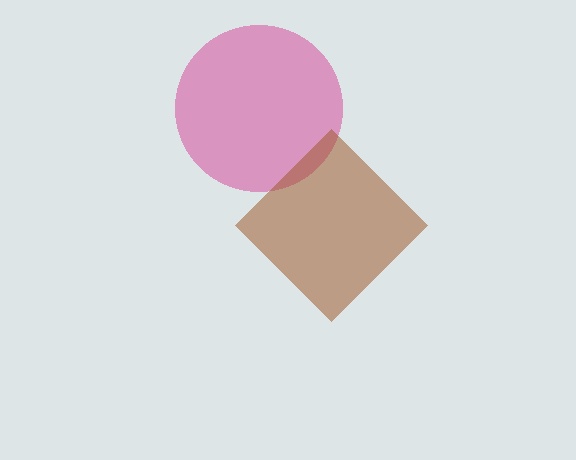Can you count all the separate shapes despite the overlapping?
Yes, there are 2 separate shapes.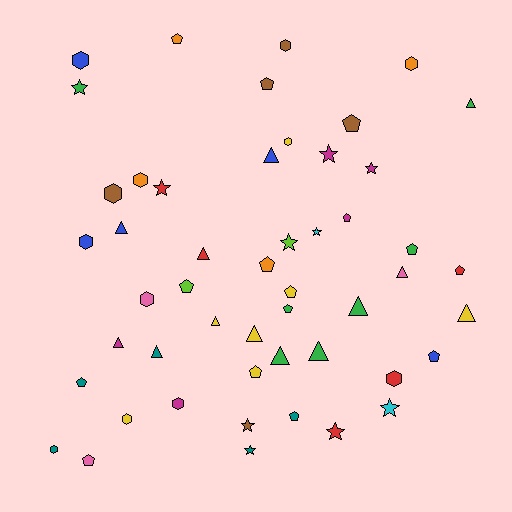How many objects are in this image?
There are 50 objects.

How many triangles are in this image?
There are 13 triangles.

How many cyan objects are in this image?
There are 2 cyan objects.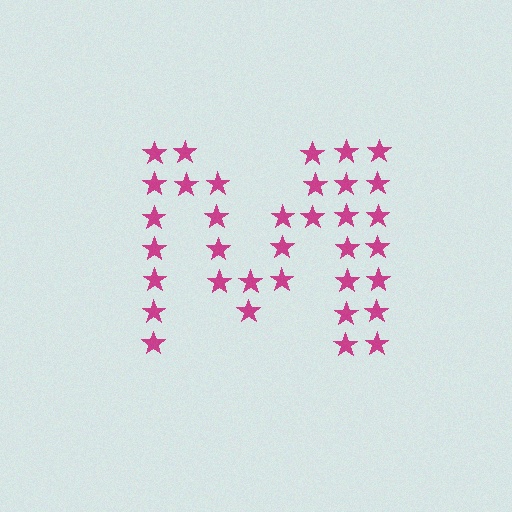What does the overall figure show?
The overall figure shows the letter M.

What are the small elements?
The small elements are stars.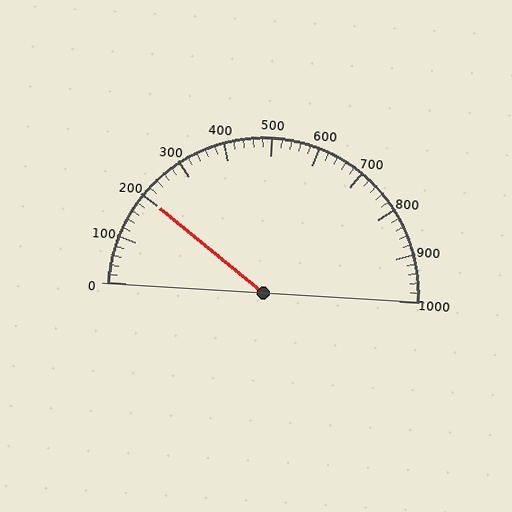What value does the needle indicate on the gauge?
The needle indicates approximately 200.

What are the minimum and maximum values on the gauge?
The gauge ranges from 0 to 1000.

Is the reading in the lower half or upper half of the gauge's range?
The reading is in the lower half of the range (0 to 1000).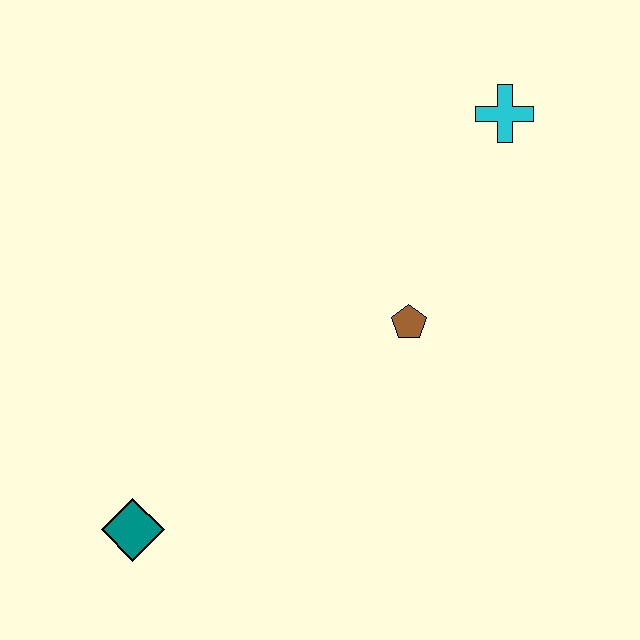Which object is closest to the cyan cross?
The brown pentagon is closest to the cyan cross.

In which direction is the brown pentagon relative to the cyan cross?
The brown pentagon is below the cyan cross.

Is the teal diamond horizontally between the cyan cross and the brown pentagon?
No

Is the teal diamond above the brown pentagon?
No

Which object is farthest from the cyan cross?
The teal diamond is farthest from the cyan cross.